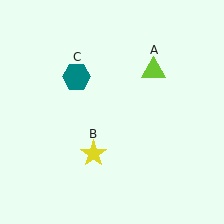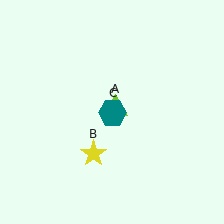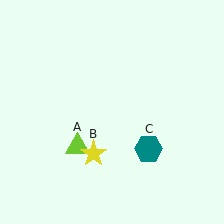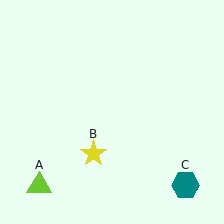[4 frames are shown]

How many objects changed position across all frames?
2 objects changed position: lime triangle (object A), teal hexagon (object C).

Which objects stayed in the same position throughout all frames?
Yellow star (object B) remained stationary.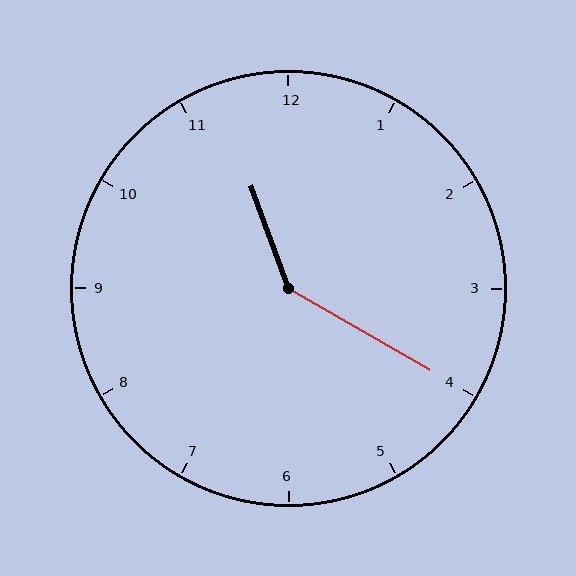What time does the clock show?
11:20.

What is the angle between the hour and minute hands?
Approximately 140 degrees.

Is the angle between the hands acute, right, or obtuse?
It is obtuse.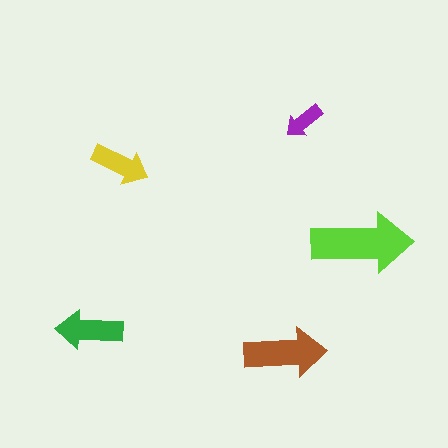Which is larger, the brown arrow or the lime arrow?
The lime one.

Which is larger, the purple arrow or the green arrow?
The green one.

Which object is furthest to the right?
The lime arrow is rightmost.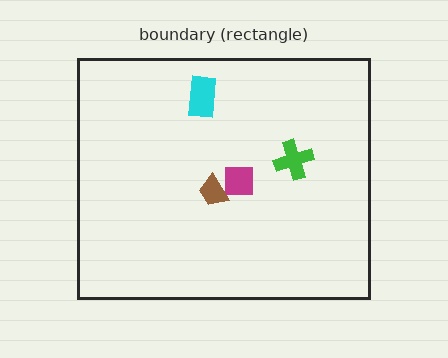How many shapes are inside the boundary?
4 inside, 0 outside.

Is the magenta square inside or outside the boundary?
Inside.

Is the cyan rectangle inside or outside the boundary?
Inside.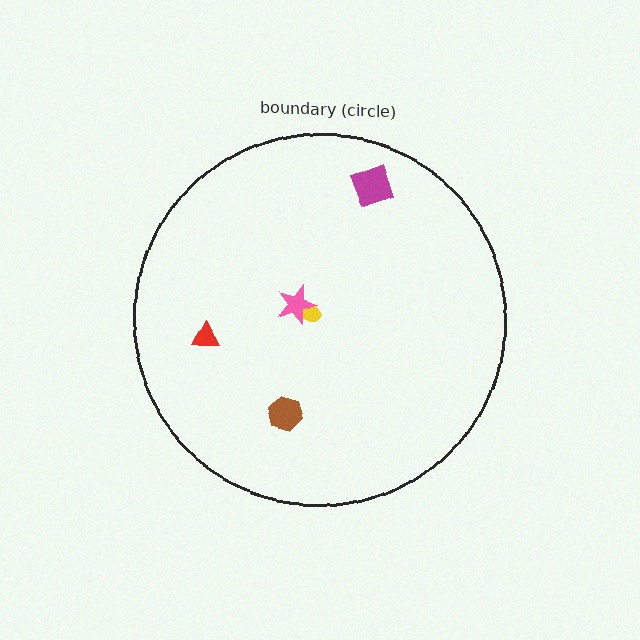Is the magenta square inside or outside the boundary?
Inside.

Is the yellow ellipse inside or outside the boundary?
Inside.